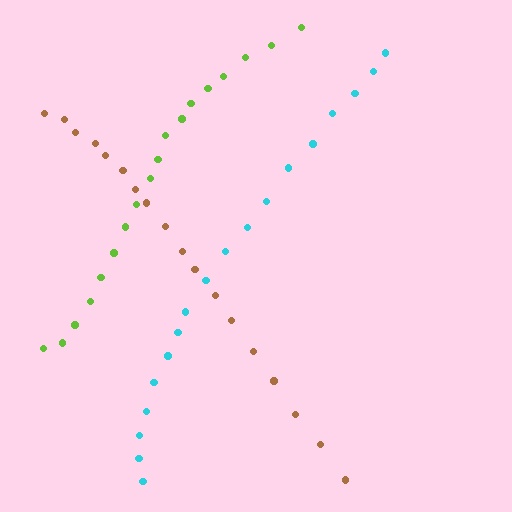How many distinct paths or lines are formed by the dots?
There are 3 distinct paths.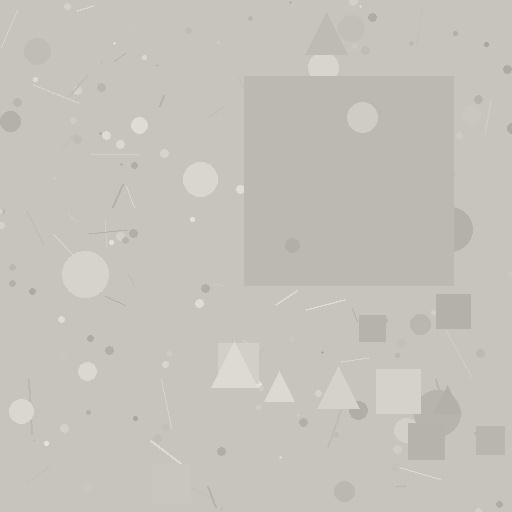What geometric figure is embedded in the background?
A square is embedded in the background.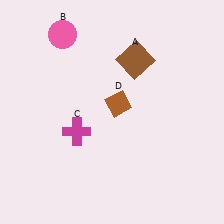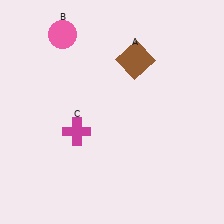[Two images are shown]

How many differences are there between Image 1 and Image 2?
There is 1 difference between the two images.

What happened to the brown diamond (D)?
The brown diamond (D) was removed in Image 2. It was in the top-right area of Image 1.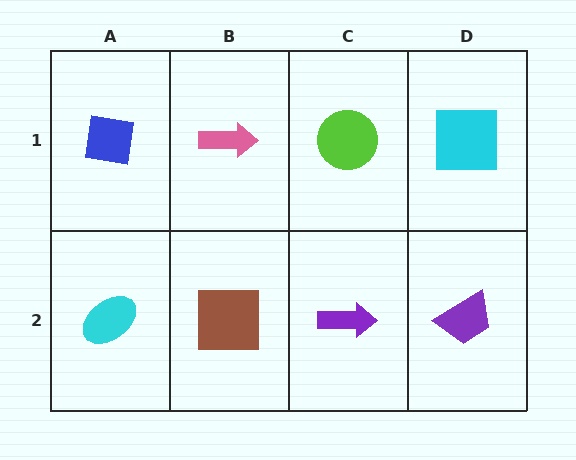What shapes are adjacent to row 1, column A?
A cyan ellipse (row 2, column A), a pink arrow (row 1, column B).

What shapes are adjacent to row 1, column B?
A brown square (row 2, column B), a blue square (row 1, column A), a lime circle (row 1, column C).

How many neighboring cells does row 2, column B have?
3.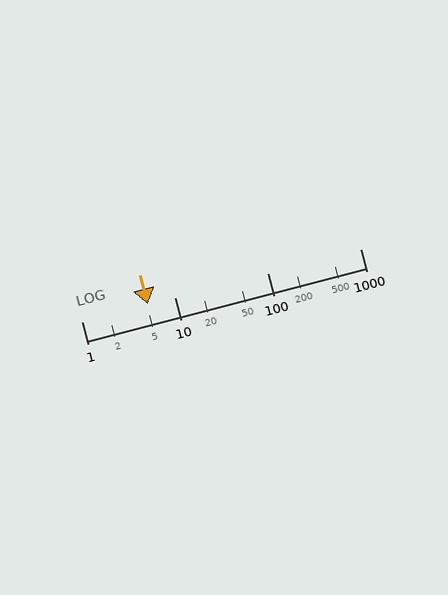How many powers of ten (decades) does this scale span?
The scale spans 3 decades, from 1 to 1000.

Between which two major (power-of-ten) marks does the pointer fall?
The pointer is between 1 and 10.